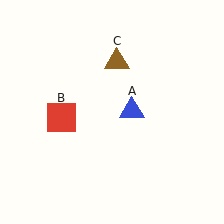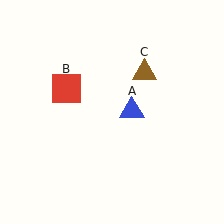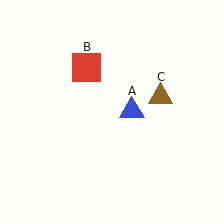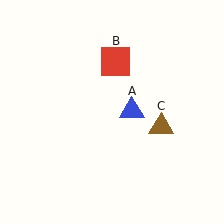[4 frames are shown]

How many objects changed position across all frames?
2 objects changed position: red square (object B), brown triangle (object C).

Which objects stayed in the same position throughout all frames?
Blue triangle (object A) remained stationary.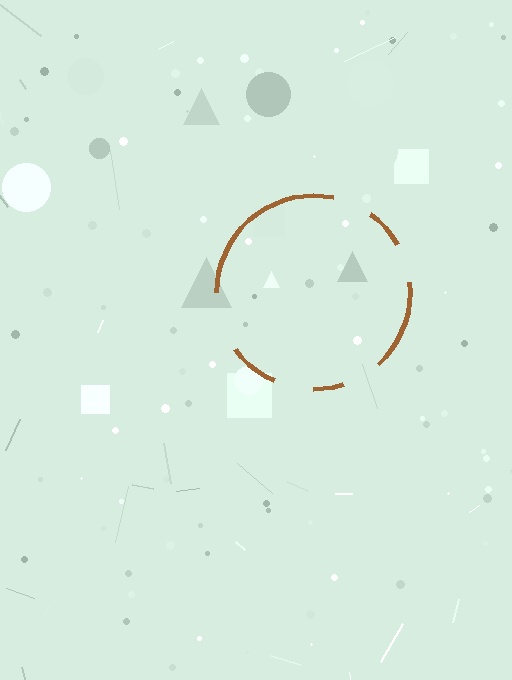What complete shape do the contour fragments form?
The contour fragments form a circle.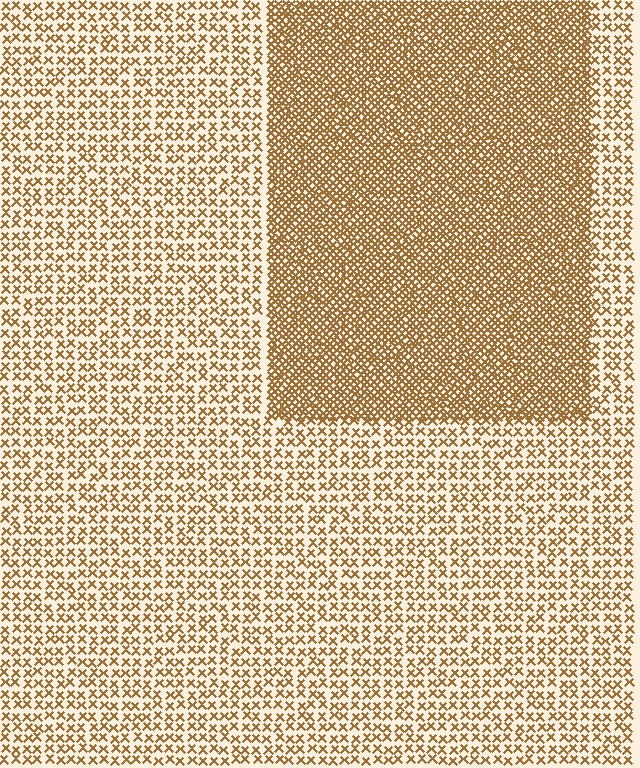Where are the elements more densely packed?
The elements are more densely packed inside the rectangle boundary.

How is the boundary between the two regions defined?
The boundary is defined by a change in element density (approximately 2.5x ratio). All elements are the same color, size, and shape.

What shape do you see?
I see a rectangle.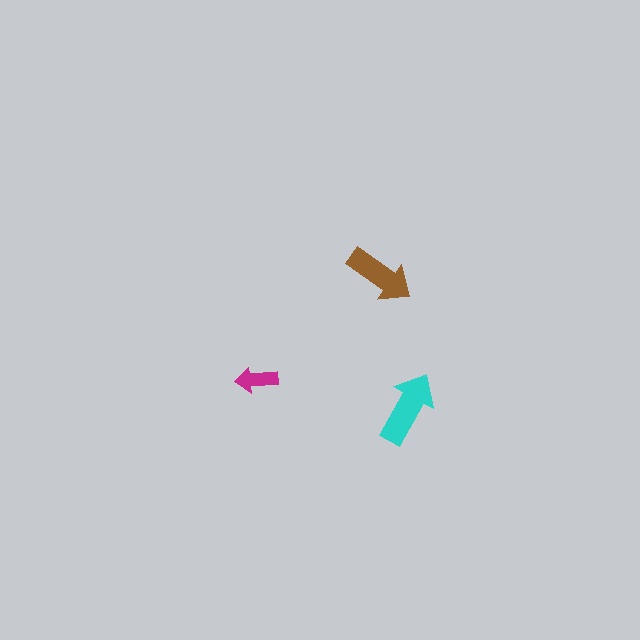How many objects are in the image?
There are 3 objects in the image.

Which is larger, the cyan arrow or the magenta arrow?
The cyan one.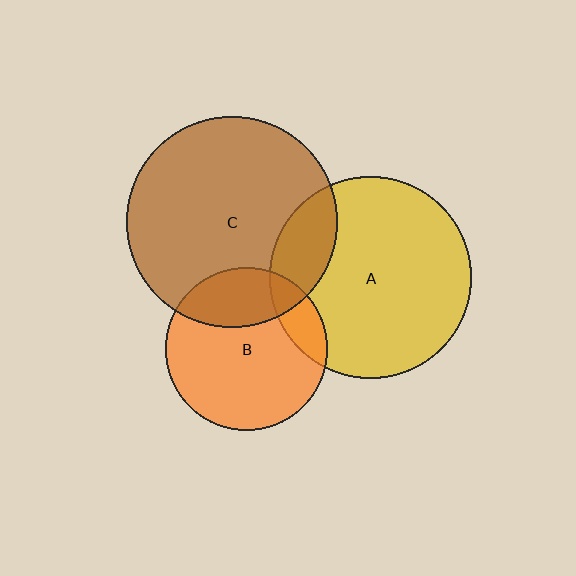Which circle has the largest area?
Circle C (brown).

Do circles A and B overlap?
Yes.